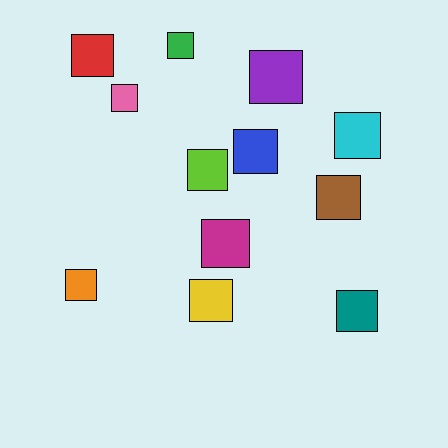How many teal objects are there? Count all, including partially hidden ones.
There is 1 teal object.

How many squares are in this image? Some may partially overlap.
There are 12 squares.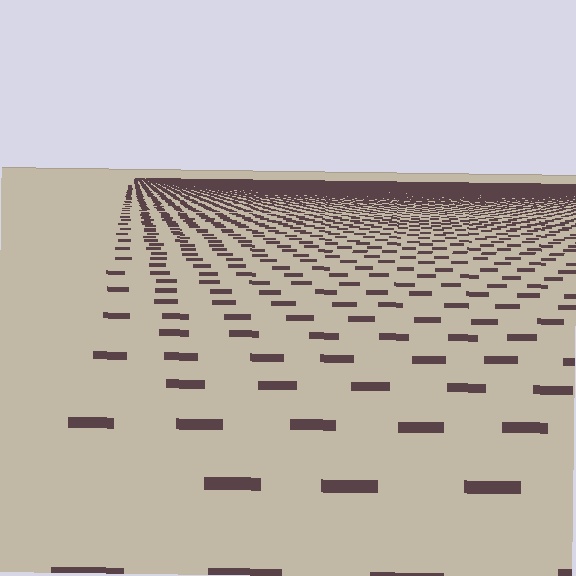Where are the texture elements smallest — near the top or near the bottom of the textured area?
Near the top.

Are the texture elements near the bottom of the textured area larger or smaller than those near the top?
Larger. Near the bottom, elements are closer to the viewer and appear at a bigger on-screen size.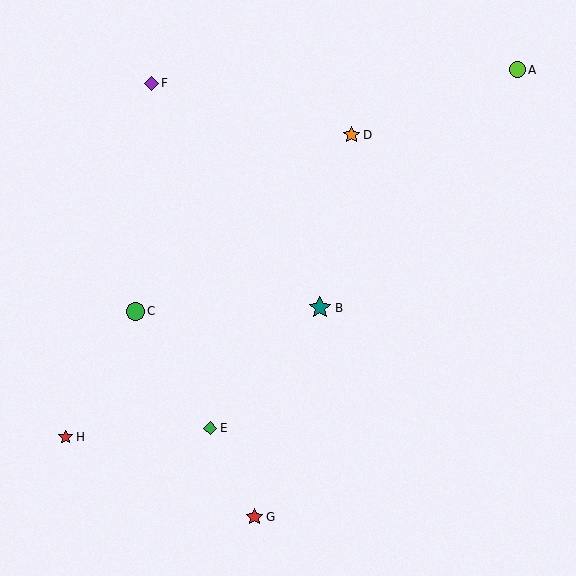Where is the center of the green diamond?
The center of the green diamond is at (210, 428).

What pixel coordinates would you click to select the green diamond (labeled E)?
Click at (210, 428) to select the green diamond E.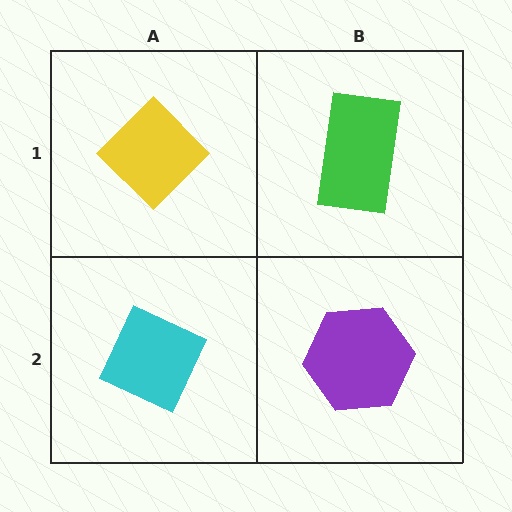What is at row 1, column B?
A green rectangle.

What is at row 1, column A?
A yellow diamond.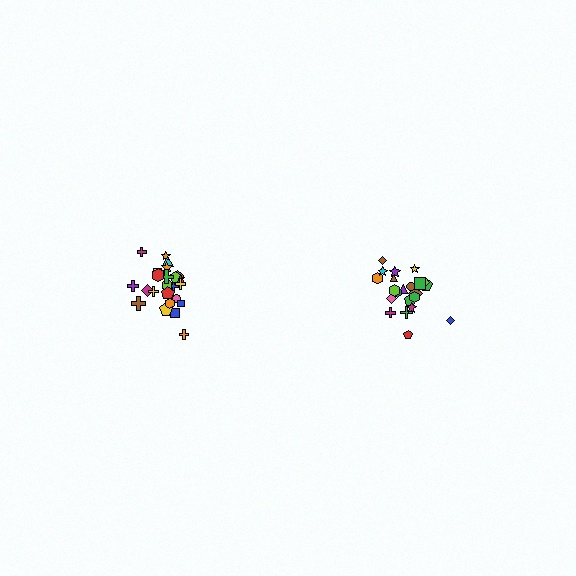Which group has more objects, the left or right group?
The left group.